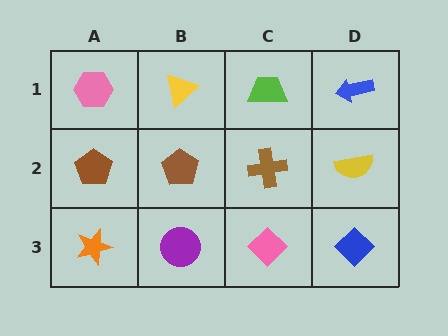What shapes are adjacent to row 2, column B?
A yellow triangle (row 1, column B), a purple circle (row 3, column B), a brown pentagon (row 2, column A), a brown cross (row 2, column C).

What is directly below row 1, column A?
A brown pentagon.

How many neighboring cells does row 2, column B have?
4.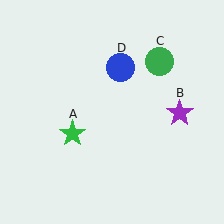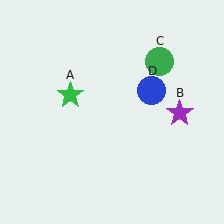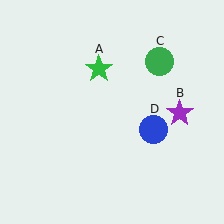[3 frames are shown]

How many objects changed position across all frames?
2 objects changed position: green star (object A), blue circle (object D).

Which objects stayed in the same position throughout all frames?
Purple star (object B) and green circle (object C) remained stationary.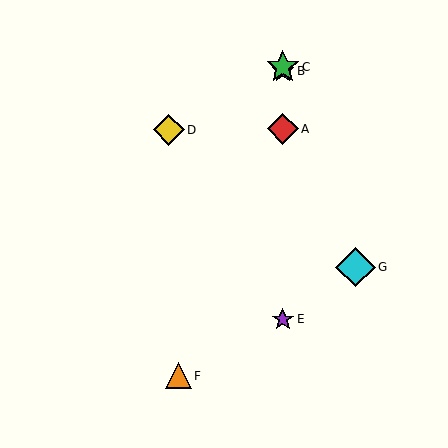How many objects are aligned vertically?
4 objects (A, B, C, E) are aligned vertically.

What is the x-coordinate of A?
Object A is at x≈283.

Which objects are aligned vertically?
Objects A, B, C, E are aligned vertically.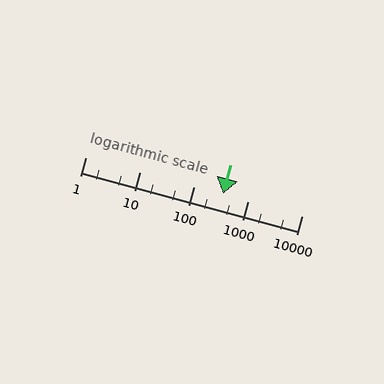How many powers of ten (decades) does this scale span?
The scale spans 4 decades, from 1 to 10000.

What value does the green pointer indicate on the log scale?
The pointer indicates approximately 350.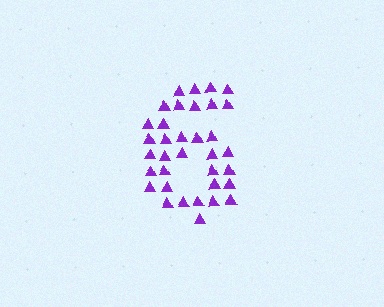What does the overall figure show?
The overall figure shows the digit 6.